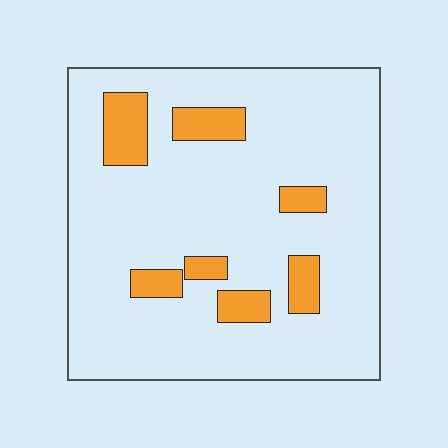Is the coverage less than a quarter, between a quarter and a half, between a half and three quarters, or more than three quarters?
Less than a quarter.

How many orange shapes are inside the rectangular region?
7.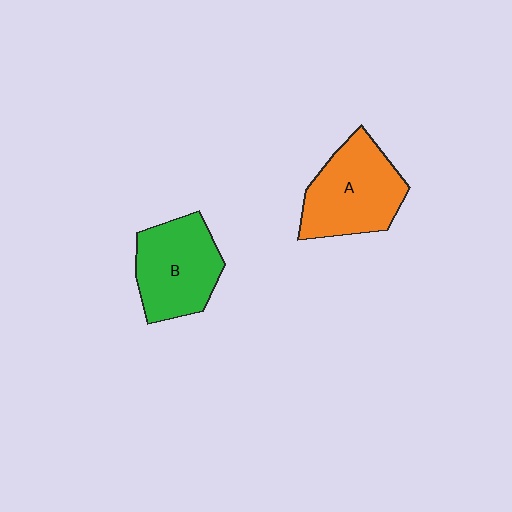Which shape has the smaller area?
Shape B (green).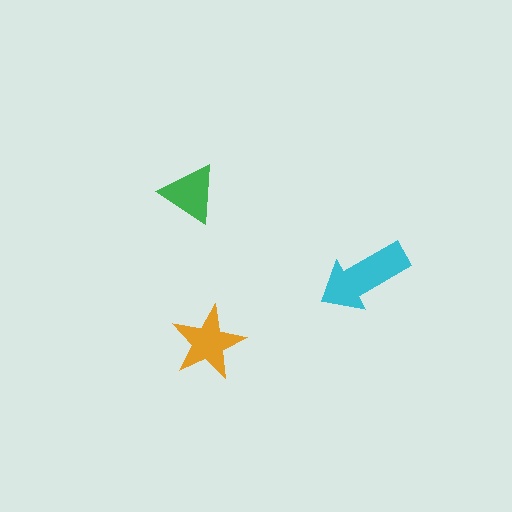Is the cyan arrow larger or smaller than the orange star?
Larger.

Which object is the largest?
The cyan arrow.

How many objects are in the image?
There are 3 objects in the image.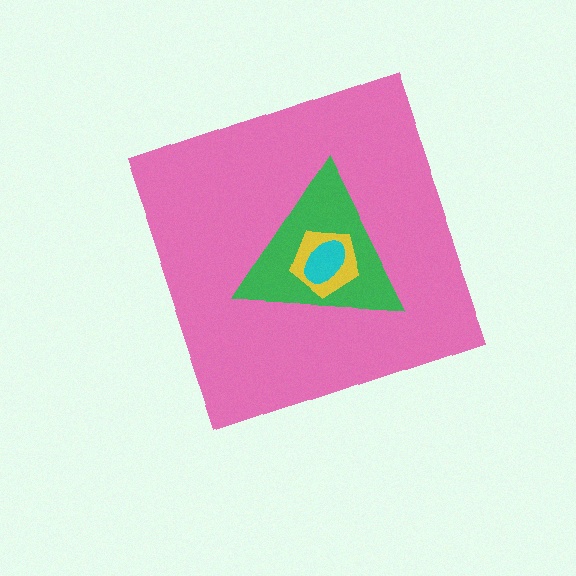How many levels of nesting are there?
4.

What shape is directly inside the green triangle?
The yellow pentagon.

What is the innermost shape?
The cyan ellipse.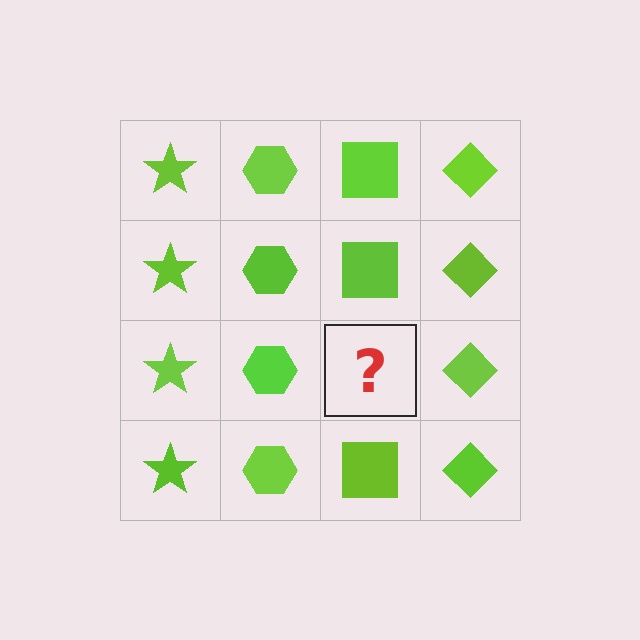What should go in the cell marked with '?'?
The missing cell should contain a lime square.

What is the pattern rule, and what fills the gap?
The rule is that each column has a consistent shape. The gap should be filled with a lime square.